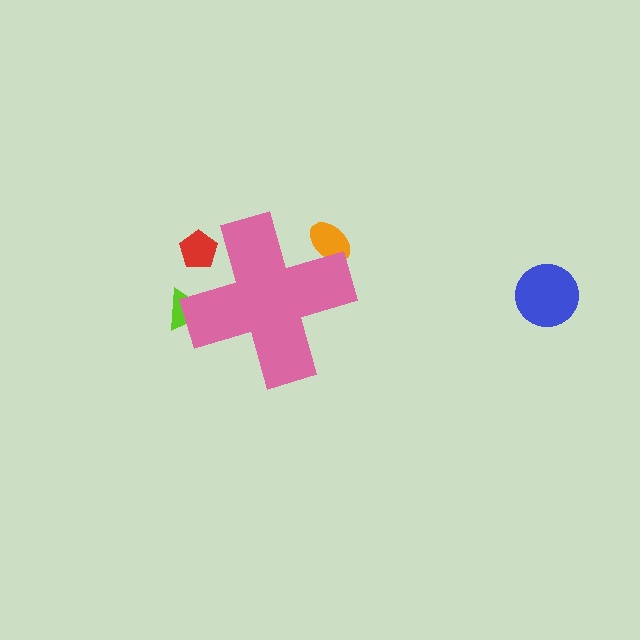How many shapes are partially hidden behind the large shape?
3 shapes are partially hidden.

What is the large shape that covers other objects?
A pink cross.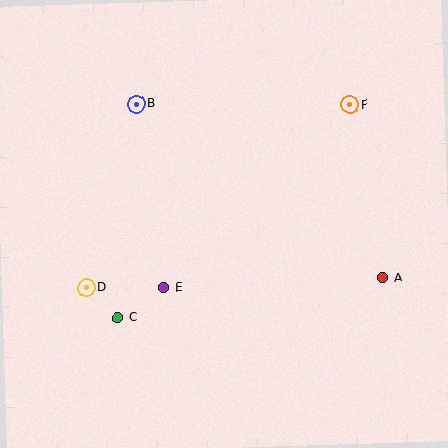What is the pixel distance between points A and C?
The distance between A and C is 268 pixels.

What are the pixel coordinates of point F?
Point F is at (350, 105).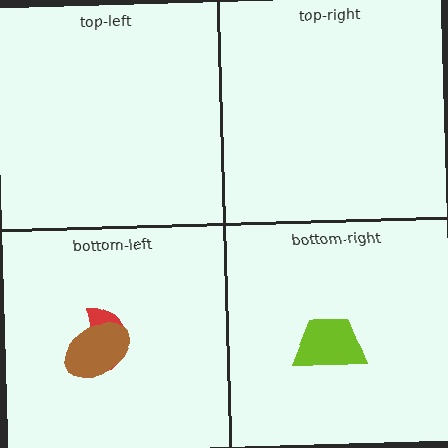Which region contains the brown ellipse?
The bottom-left region.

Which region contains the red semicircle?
The bottom-left region.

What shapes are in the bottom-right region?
The lime trapezoid.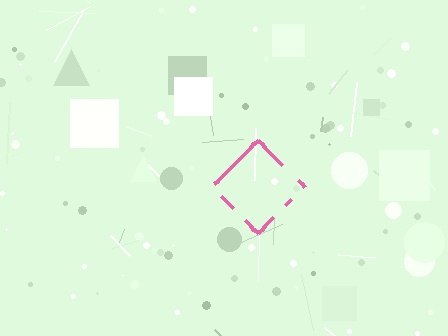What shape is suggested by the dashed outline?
The dashed outline suggests a diamond.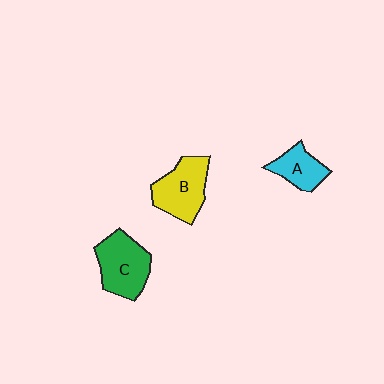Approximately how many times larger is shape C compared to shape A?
Approximately 1.6 times.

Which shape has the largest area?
Shape C (green).